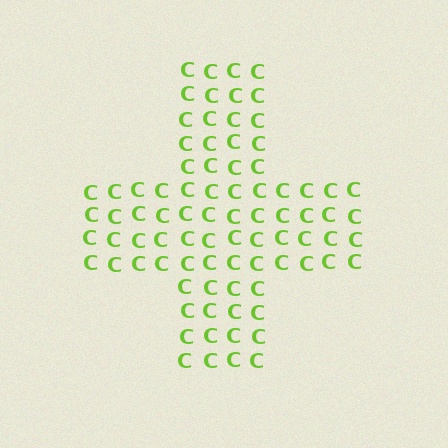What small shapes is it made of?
It is made of small letter C's.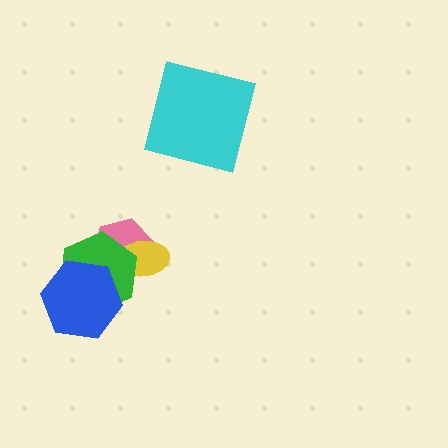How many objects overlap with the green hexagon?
3 objects overlap with the green hexagon.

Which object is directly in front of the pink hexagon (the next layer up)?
The yellow ellipse is directly in front of the pink hexagon.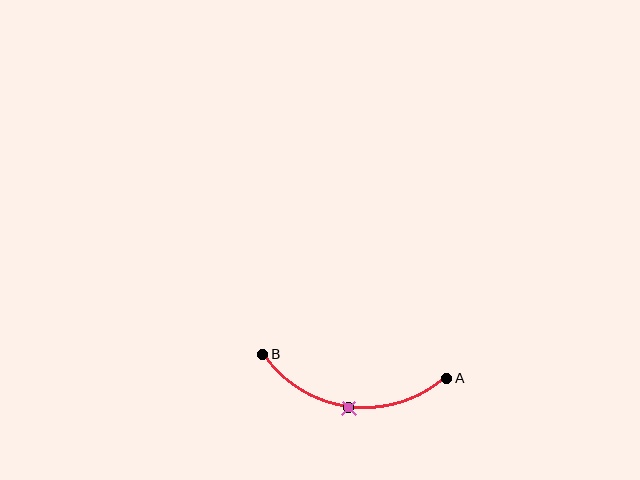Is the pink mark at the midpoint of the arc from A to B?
Yes. The pink mark lies on the arc at equal arc-length from both A and B — it is the arc midpoint.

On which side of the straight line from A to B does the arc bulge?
The arc bulges below the straight line connecting A and B.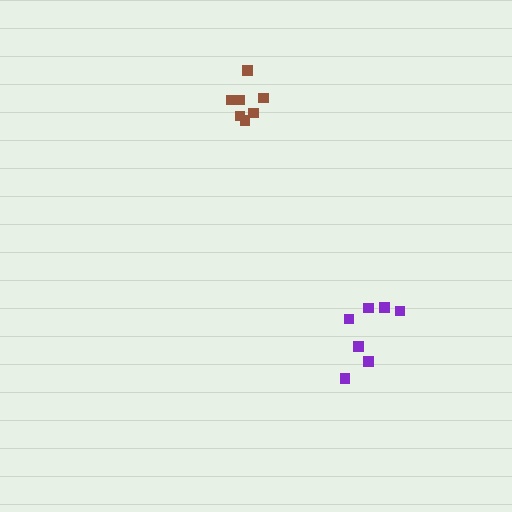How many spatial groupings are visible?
There are 2 spatial groupings.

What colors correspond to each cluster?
The clusters are colored: purple, brown.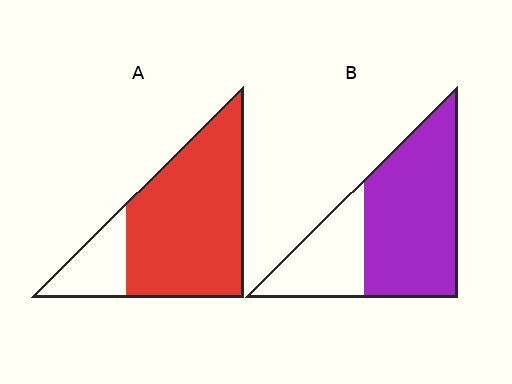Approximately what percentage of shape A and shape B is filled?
A is approximately 80% and B is approximately 70%.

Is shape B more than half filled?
Yes.